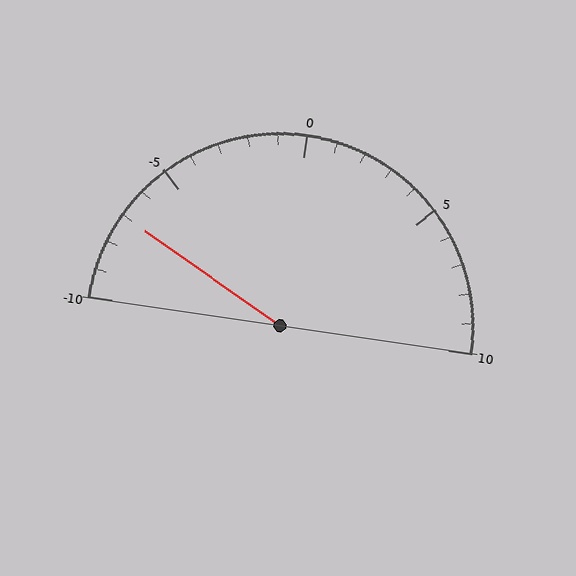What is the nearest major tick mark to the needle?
The nearest major tick mark is -5.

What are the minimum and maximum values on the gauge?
The gauge ranges from -10 to 10.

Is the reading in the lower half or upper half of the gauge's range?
The reading is in the lower half of the range (-10 to 10).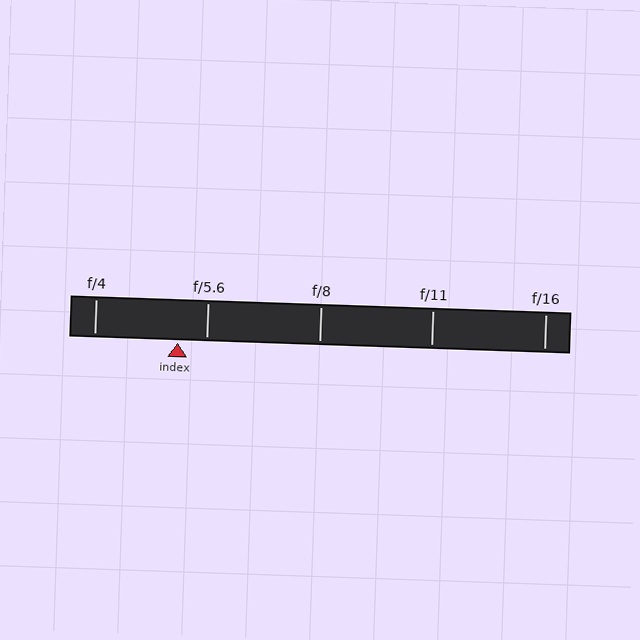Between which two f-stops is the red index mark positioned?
The index mark is between f/4 and f/5.6.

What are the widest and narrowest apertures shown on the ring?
The widest aperture shown is f/4 and the narrowest is f/16.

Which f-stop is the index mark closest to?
The index mark is closest to f/5.6.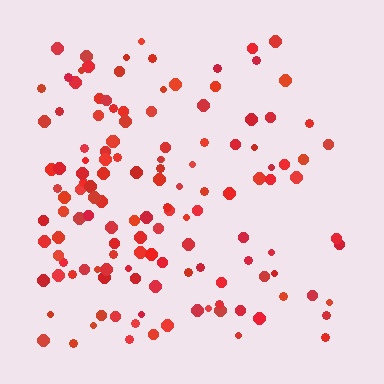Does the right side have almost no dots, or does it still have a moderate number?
Still a moderate number, just noticeably fewer than the left.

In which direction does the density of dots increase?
From right to left, with the left side densest.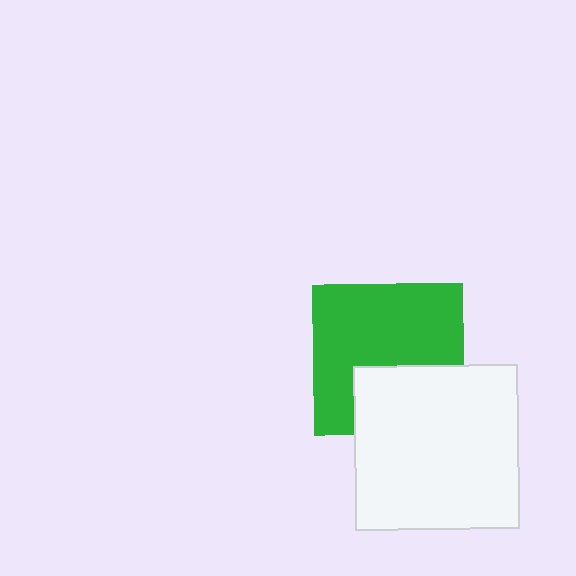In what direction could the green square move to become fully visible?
The green square could move up. That would shift it out from behind the white square entirely.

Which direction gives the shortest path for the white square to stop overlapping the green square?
Moving down gives the shortest separation.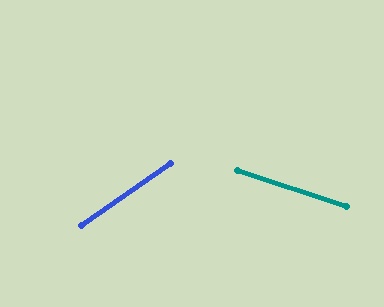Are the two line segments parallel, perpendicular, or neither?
Neither parallel nor perpendicular — they differ by about 53°.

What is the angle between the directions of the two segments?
Approximately 53 degrees.